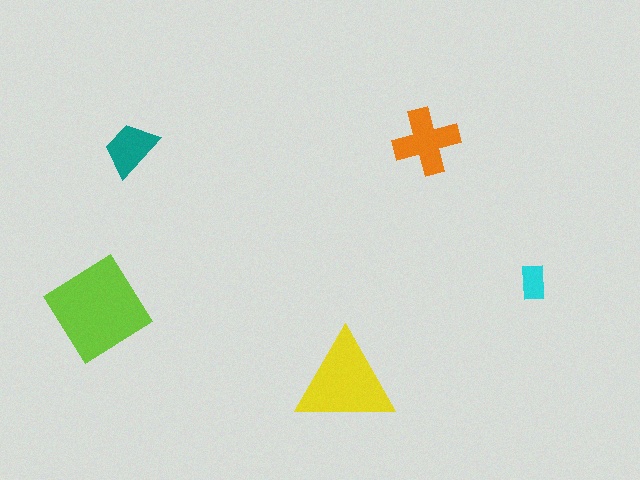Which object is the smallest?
The cyan rectangle.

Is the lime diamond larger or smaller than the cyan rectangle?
Larger.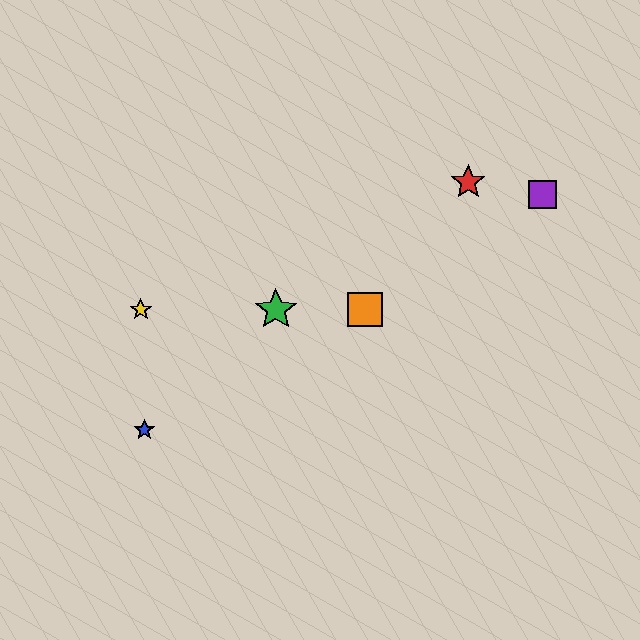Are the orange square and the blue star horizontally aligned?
No, the orange square is at y≈310 and the blue star is at y≈430.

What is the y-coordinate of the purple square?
The purple square is at y≈194.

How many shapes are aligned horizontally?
3 shapes (the green star, the yellow star, the orange square) are aligned horizontally.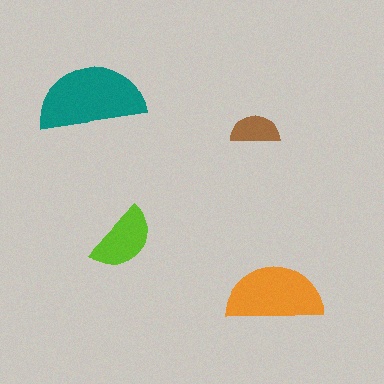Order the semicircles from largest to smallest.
the teal one, the orange one, the lime one, the brown one.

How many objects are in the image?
There are 4 objects in the image.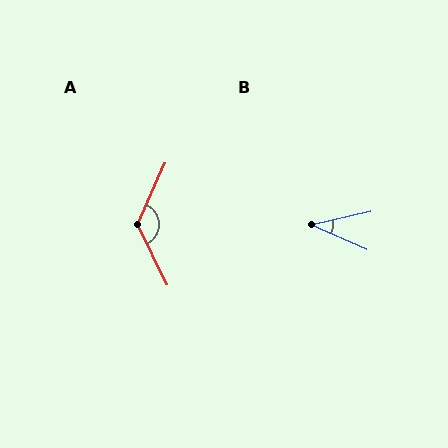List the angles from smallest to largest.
B (37°), A (130°).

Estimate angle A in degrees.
Approximately 130 degrees.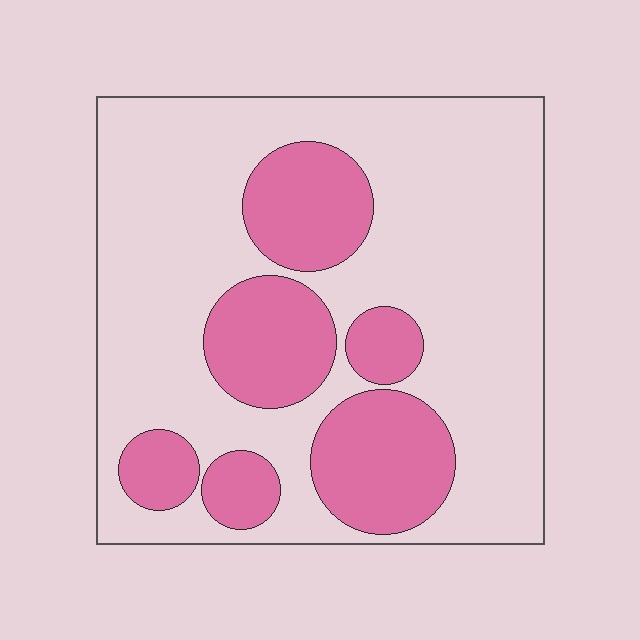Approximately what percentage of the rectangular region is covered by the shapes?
Approximately 30%.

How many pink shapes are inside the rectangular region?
6.